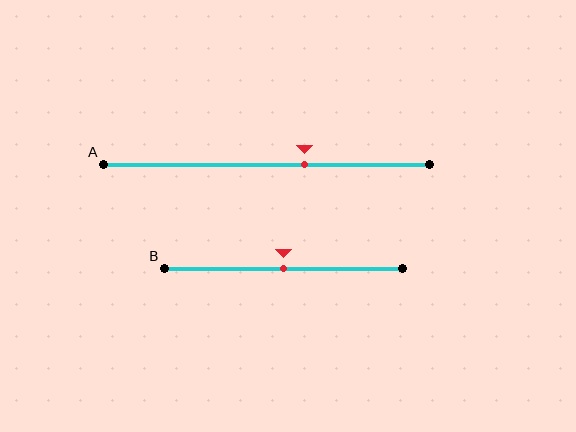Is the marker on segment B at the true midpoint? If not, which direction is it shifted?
Yes, the marker on segment B is at the true midpoint.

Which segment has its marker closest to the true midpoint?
Segment B has its marker closest to the true midpoint.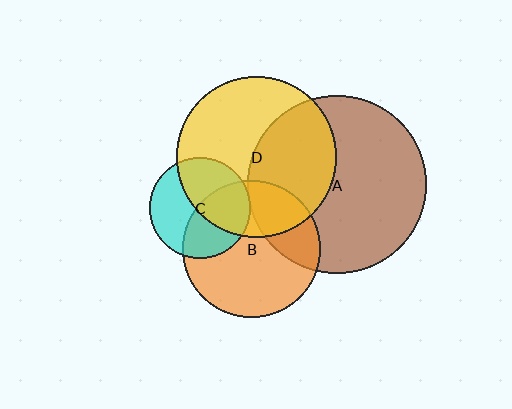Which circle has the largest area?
Circle A (brown).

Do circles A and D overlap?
Yes.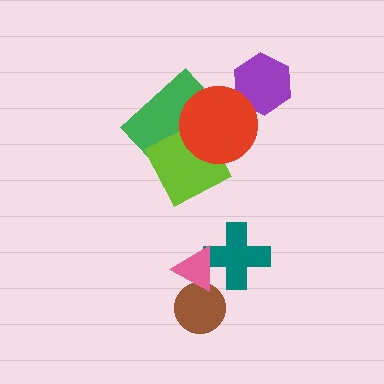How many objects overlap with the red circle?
3 objects overlap with the red circle.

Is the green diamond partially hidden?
Yes, it is partially covered by another shape.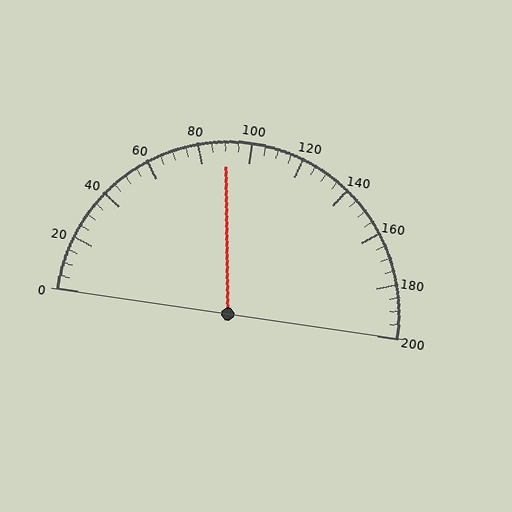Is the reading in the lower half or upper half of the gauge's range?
The reading is in the lower half of the range (0 to 200).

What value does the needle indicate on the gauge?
The needle indicates approximately 90.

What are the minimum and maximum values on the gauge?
The gauge ranges from 0 to 200.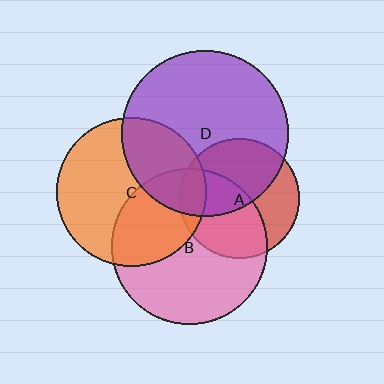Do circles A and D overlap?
Yes.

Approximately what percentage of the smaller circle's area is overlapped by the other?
Approximately 50%.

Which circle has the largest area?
Circle D (purple).